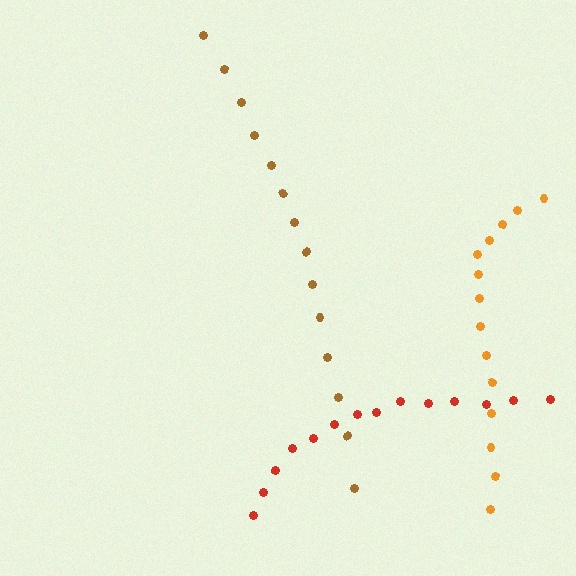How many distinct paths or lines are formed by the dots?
There are 3 distinct paths.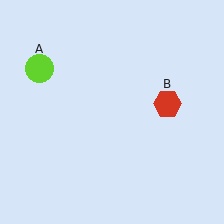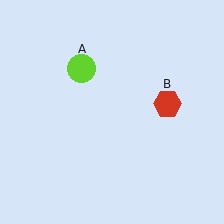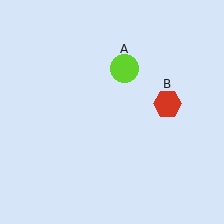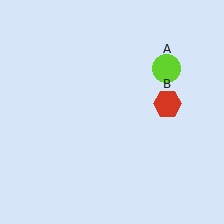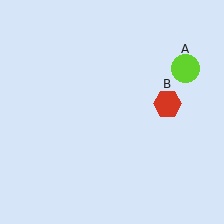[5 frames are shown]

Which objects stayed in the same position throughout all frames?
Red hexagon (object B) remained stationary.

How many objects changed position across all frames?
1 object changed position: lime circle (object A).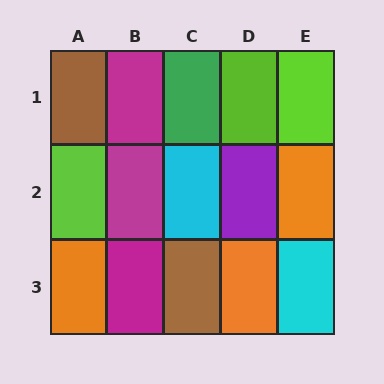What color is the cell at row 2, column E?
Orange.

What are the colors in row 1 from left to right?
Brown, magenta, green, lime, lime.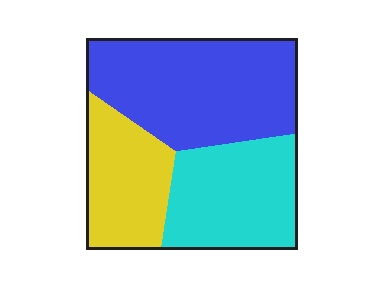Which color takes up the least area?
Yellow, at roughly 25%.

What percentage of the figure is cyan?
Cyan covers 31% of the figure.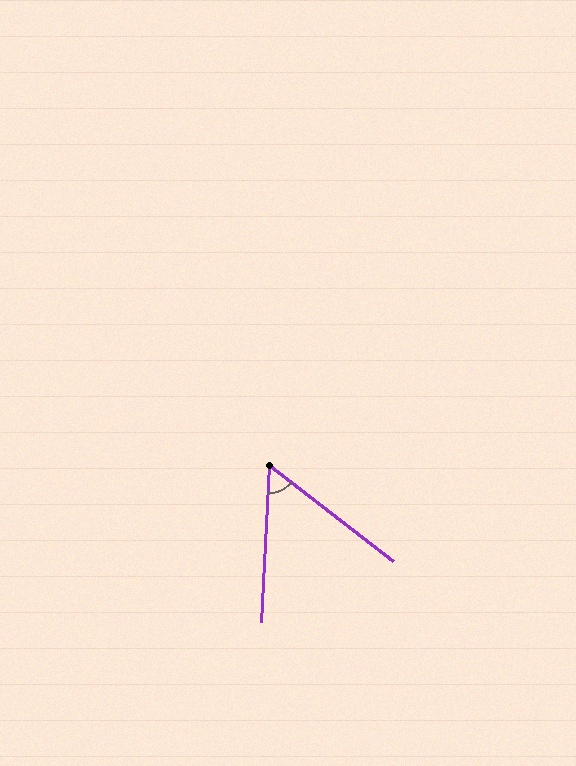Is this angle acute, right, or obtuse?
It is acute.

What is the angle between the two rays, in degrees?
Approximately 55 degrees.